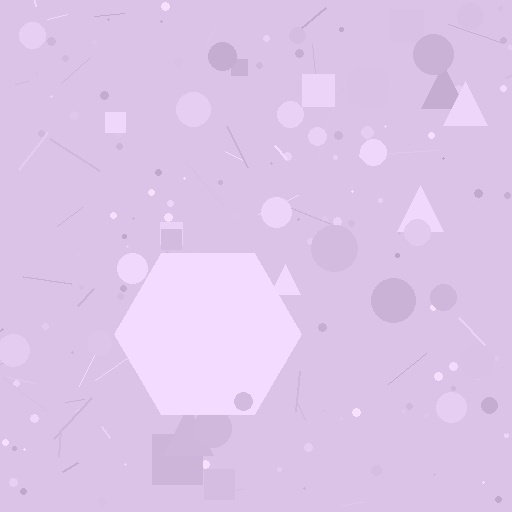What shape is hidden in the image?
A hexagon is hidden in the image.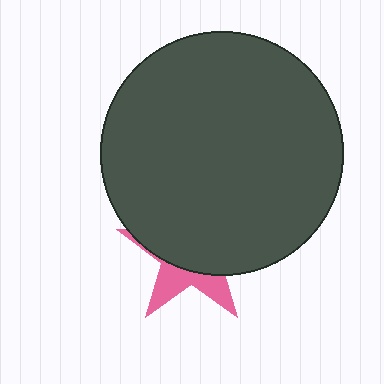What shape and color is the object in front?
The object in front is a dark gray circle.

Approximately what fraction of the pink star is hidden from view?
Roughly 67% of the pink star is hidden behind the dark gray circle.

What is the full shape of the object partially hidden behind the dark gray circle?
The partially hidden object is a pink star.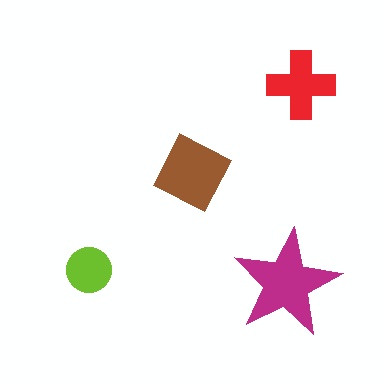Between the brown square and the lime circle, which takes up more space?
The brown square.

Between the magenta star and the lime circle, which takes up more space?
The magenta star.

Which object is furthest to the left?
The lime circle is leftmost.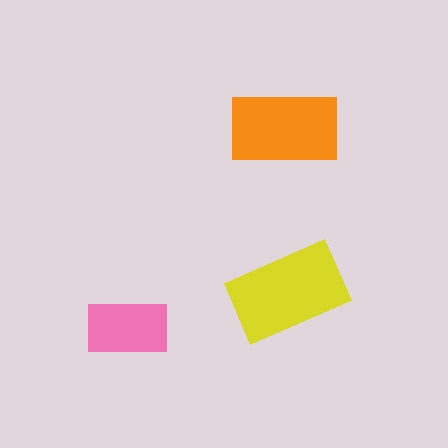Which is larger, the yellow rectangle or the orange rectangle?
The yellow one.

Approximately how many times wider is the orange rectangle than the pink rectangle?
About 1.5 times wider.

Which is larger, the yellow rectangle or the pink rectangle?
The yellow one.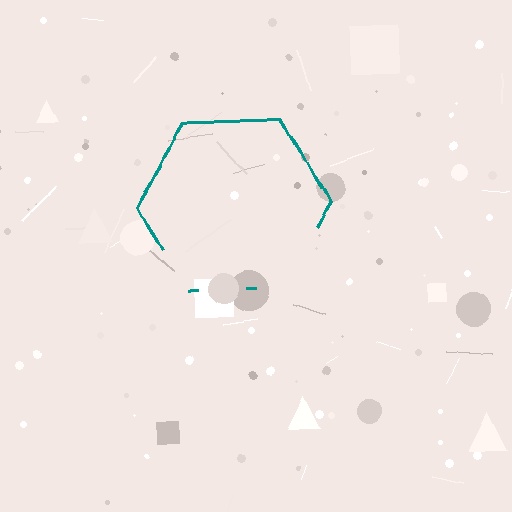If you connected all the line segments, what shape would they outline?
They would outline a hexagon.